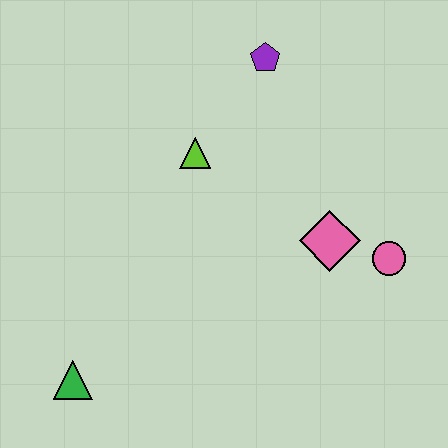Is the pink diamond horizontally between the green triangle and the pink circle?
Yes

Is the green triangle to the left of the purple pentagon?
Yes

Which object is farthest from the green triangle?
The purple pentagon is farthest from the green triangle.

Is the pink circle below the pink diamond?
Yes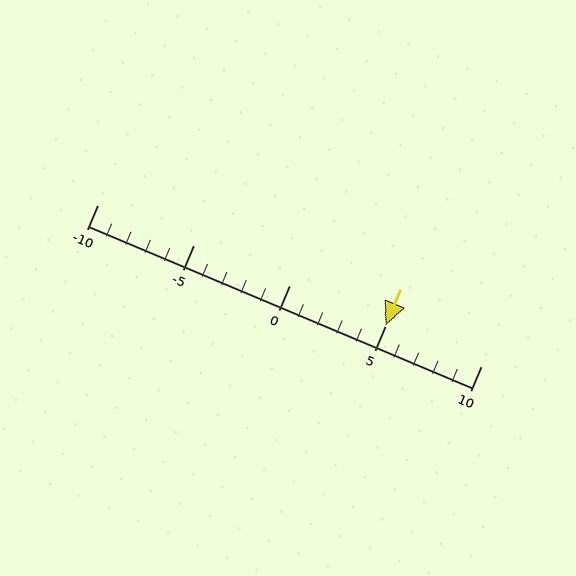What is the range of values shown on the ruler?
The ruler shows values from -10 to 10.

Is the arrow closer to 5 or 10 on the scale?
The arrow is closer to 5.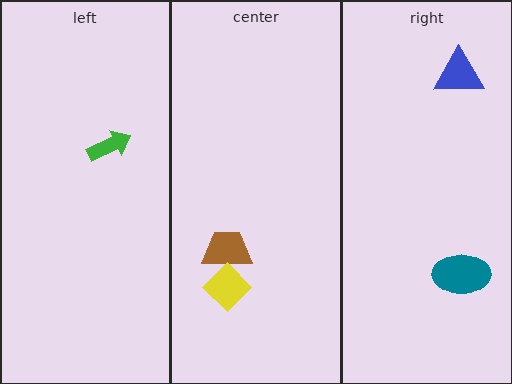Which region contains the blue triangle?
The right region.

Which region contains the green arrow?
The left region.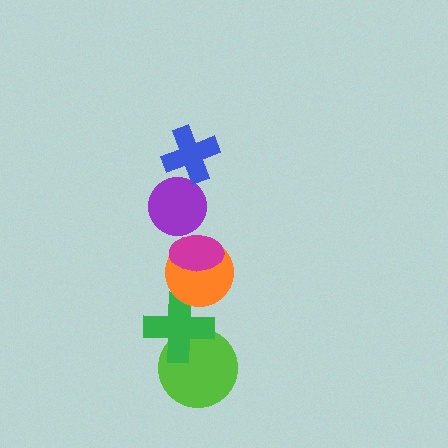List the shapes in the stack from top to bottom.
From top to bottom: the blue cross, the purple circle, the magenta ellipse, the orange circle, the green cross, the lime circle.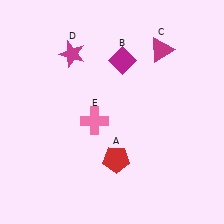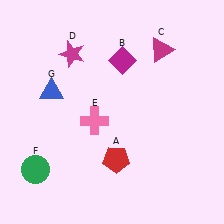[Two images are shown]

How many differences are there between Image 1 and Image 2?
There are 2 differences between the two images.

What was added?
A green circle (F), a blue triangle (G) were added in Image 2.